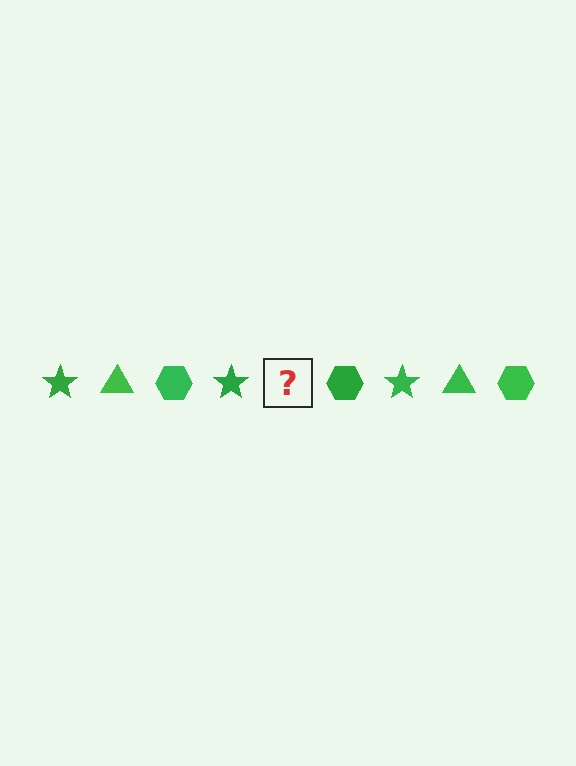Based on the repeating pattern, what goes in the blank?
The blank should be a green triangle.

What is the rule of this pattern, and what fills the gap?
The rule is that the pattern cycles through star, triangle, hexagon shapes in green. The gap should be filled with a green triangle.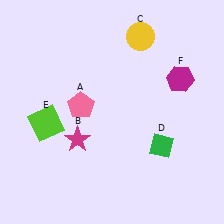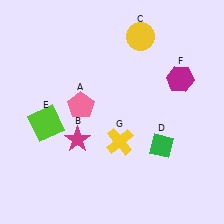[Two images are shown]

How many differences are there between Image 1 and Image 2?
There is 1 difference between the two images.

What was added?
A yellow cross (G) was added in Image 2.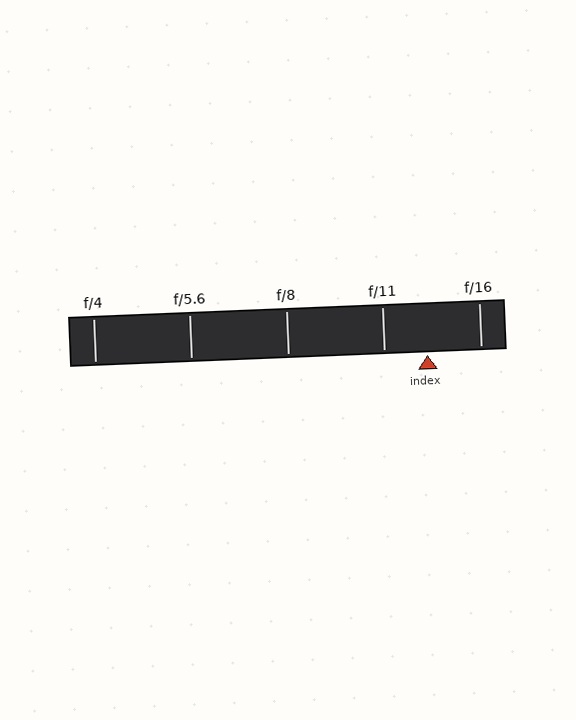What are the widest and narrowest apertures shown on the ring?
The widest aperture shown is f/4 and the narrowest is f/16.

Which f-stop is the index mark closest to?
The index mark is closest to f/11.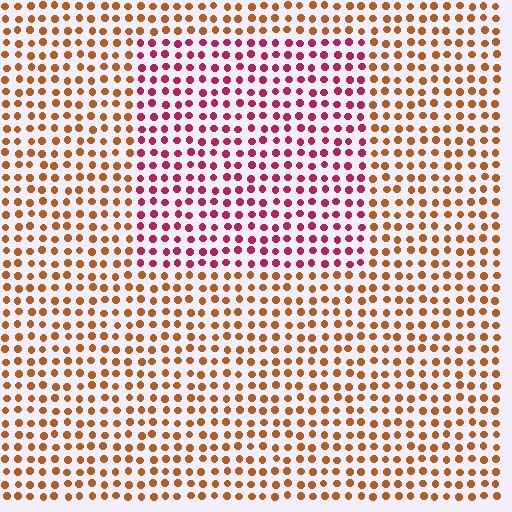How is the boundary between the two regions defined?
The boundary is defined purely by a slight shift in hue (about 51 degrees). Spacing, size, and orientation are identical on both sides.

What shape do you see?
I see a rectangle.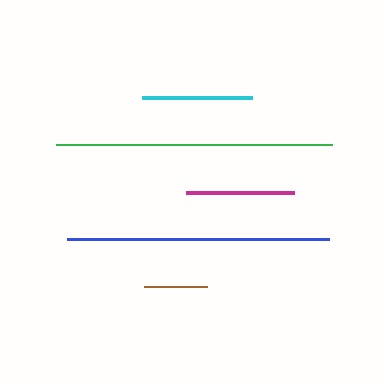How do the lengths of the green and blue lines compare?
The green and blue lines are approximately the same length.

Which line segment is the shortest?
The brown line is the shortest at approximately 63 pixels.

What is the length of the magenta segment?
The magenta segment is approximately 108 pixels long.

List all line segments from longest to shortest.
From longest to shortest: green, blue, cyan, magenta, brown.